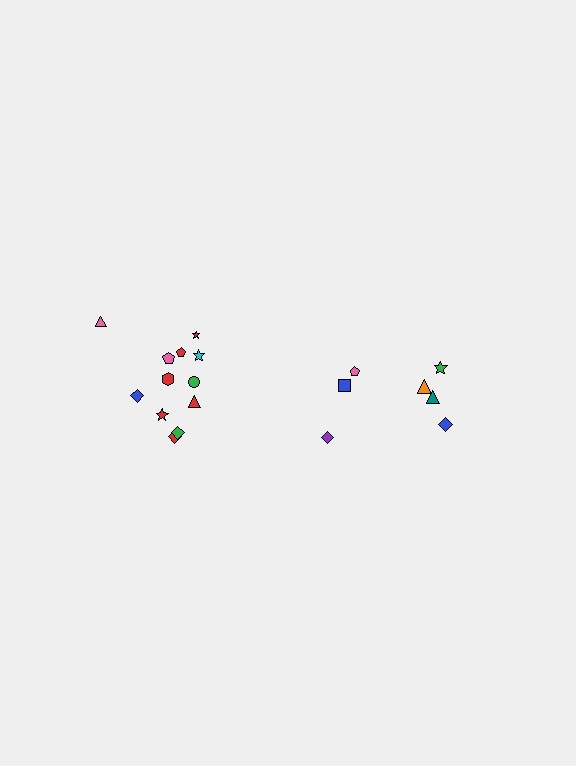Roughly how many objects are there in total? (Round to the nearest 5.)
Roughly 20 objects in total.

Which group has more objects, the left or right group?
The left group.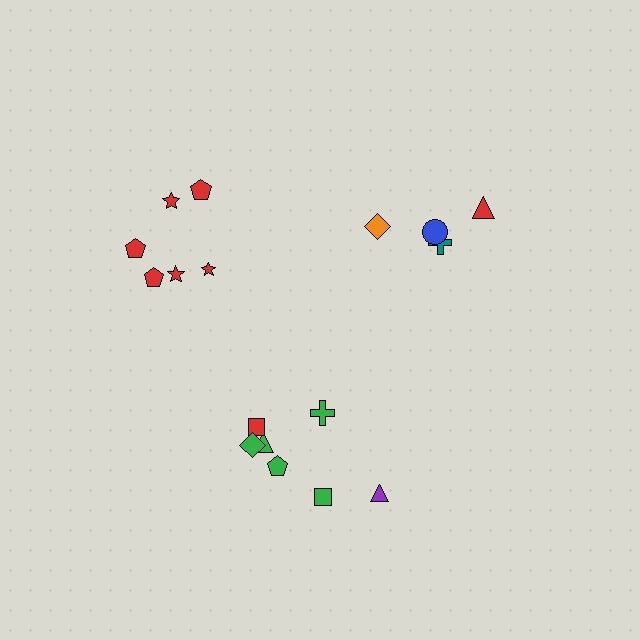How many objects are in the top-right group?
There are 4 objects.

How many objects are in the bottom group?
There are 7 objects.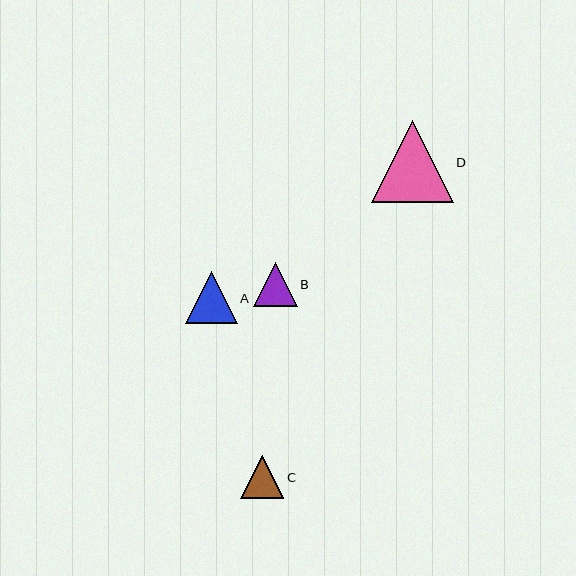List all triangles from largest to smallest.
From largest to smallest: D, A, B, C.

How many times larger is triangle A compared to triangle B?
Triangle A is approximately 1.2 times the size of triangle B.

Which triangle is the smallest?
Triangle C is the smallest with a size of approximately 43 pixels.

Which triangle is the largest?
Triangle D is the largest with a size of approximately 81 pixels.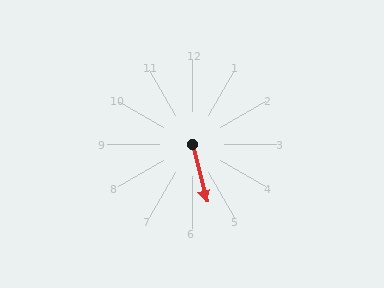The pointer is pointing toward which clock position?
Roughly 6 o'clock.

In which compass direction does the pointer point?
South.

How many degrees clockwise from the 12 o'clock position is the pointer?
Approximately 166 degrees.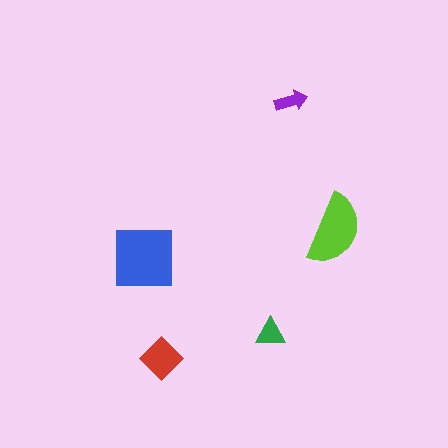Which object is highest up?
The purple arrow is topmost.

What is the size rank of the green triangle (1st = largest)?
4th.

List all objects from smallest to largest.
The purple arrow, the green triangle, the red diamond, the lime semicircle, the blue square.